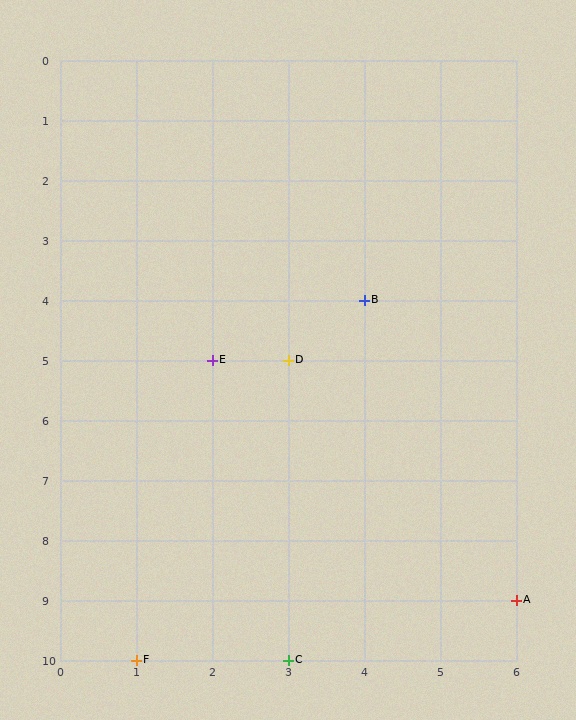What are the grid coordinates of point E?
Point E is at grid coordinates (2, 5).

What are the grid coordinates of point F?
Point F is at grid coordinates (1, 10).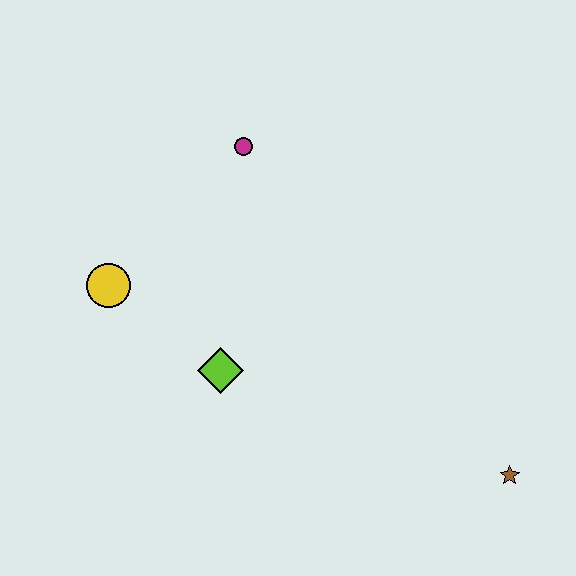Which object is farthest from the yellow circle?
The brown star is farthest from the yellow circle.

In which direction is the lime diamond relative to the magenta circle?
The lime diamond is below the magenta circle.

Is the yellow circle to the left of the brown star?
Yes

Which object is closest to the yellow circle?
The lime diamond is closest to the yellow circle.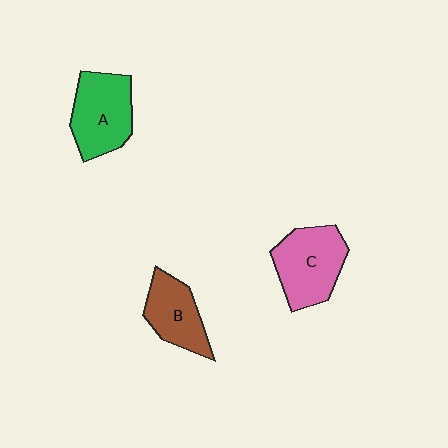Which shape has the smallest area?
Shape B (brown).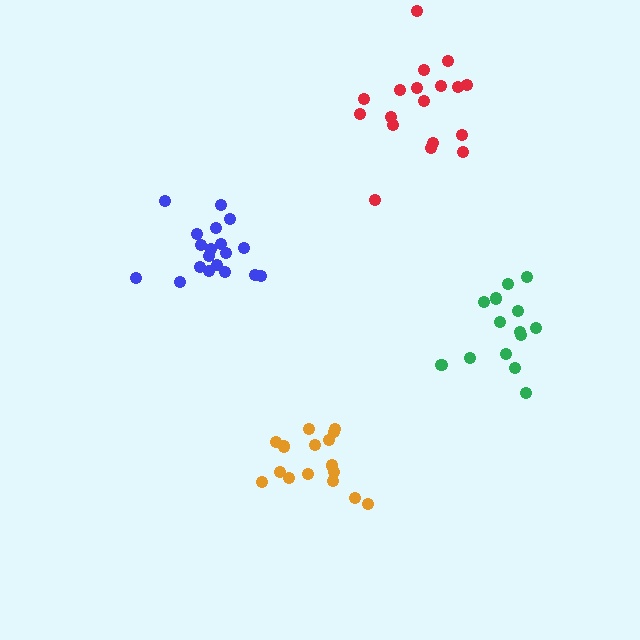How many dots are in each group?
Group 1: 14 dots, Group 2: 19 dots, Group 3: 18 dots, Group 4: 17 dots (68 total).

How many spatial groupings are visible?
There are 4 spatial groupings.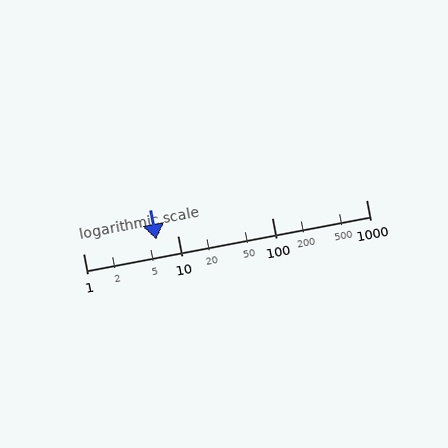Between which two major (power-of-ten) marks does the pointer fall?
The pointer is between 1 and 10.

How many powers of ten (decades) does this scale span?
The scale spans 3 decades, from 1 to 1000.